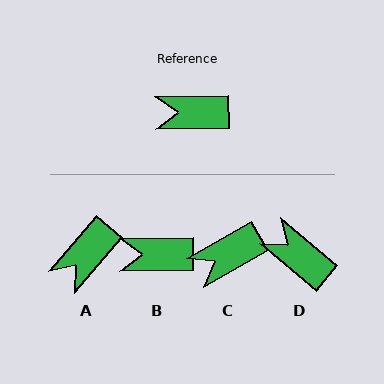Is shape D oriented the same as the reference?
No, it is off by about 41 degrees.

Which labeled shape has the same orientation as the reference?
B.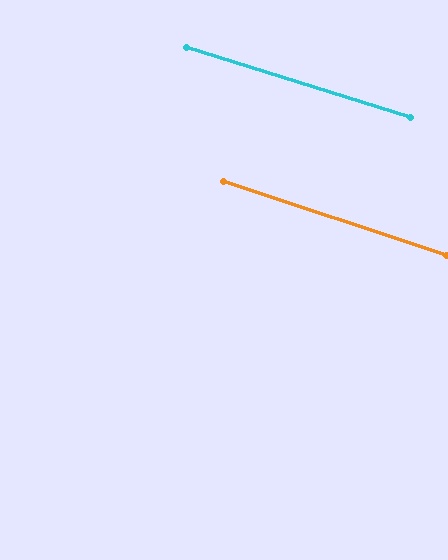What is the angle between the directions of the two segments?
Approximately 1 degree.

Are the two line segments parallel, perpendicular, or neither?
Parallel — their directions differ by only 1.0°.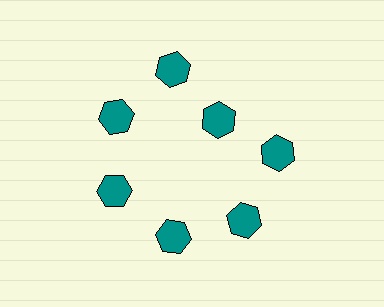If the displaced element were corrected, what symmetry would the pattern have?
It would have 7-fold rotational symmetry — the pattern would map onto itself every 51 degrees.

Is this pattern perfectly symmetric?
No. The 7 teal hexagons are arranged in a ring, but one element near the 1 o'clock position is pulled inward toward the center, breaking the 7-fold rotational symmetry.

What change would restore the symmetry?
The symmetry would be restored by moving it outward, back onto the ring so that all 7 hexagons sit at equal angles and equal distance from the center.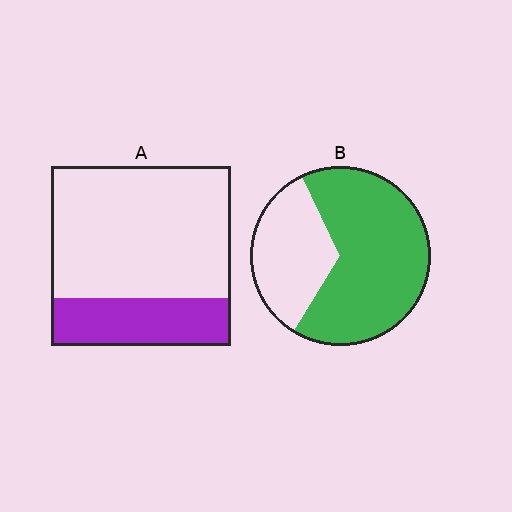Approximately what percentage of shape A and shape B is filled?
A is approximately 25% and B is approximately 65%.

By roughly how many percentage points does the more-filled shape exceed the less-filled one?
By roughly 40 percentage points (B over A).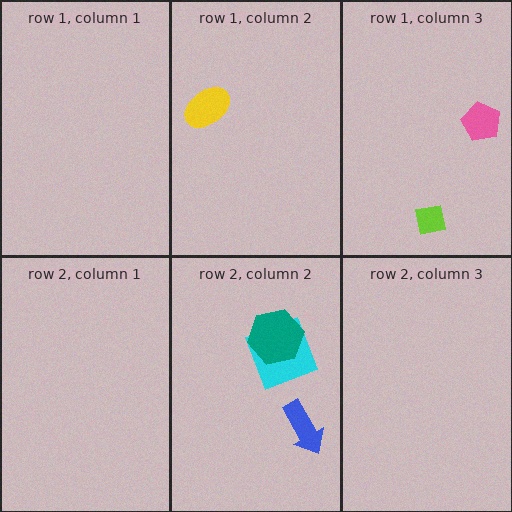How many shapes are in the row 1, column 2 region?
1.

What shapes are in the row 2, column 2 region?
The cyan square, the blue arrow, the teal hexagon.